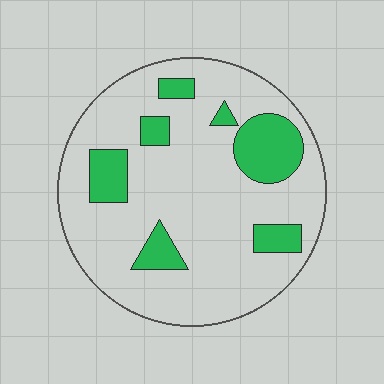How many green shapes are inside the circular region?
7.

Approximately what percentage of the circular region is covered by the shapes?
Approximately 20%.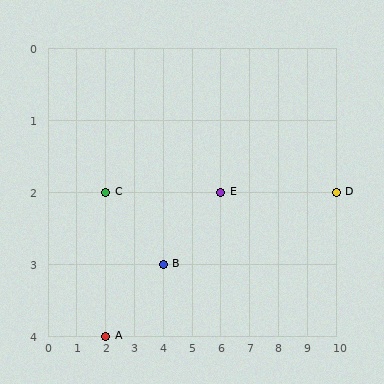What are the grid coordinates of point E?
Point E is at grid coordinates (6, 2).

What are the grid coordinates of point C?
Point C is at grid coordinates (2, 2).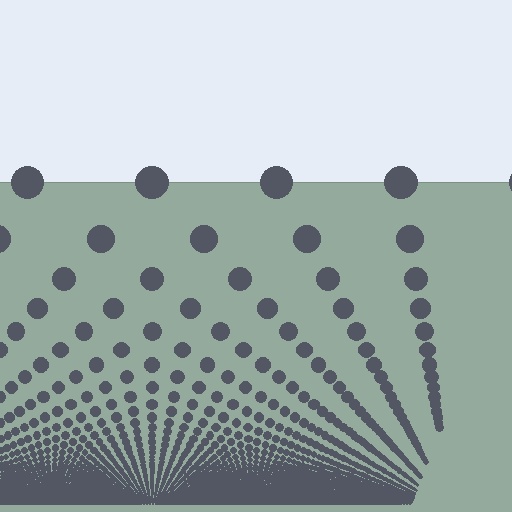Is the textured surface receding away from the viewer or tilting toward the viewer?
The surface appears to tilt toward the viewer. Texture elements get larger and sparser toward the top.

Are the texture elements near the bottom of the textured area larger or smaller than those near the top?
Smaller. The gradient is inverted — elements near the bottom are smaller and denser.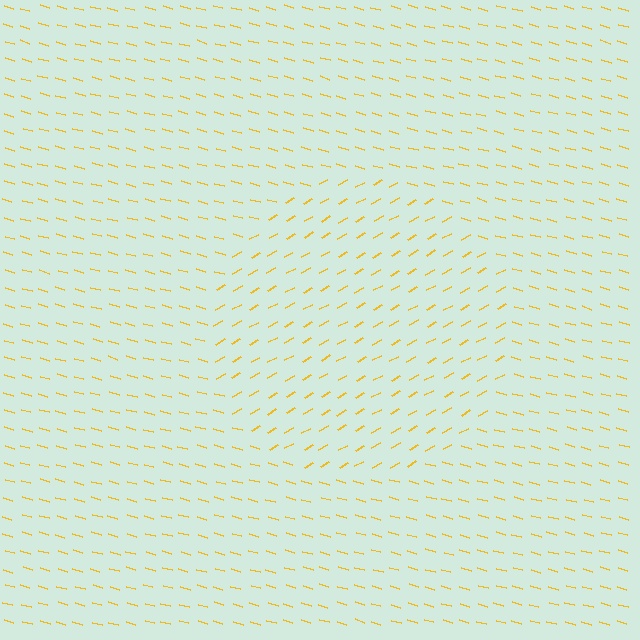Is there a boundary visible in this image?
Yes, there is a texture boundary formed by a change in line orientation.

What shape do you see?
I see a circle.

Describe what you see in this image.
The image is filled with small yellow line segments. A circle region in the image has lines oriented differently from the surrounding lines, creating a visible texture boundary.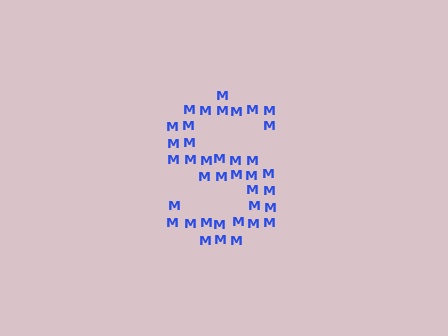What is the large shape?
The large shape is the letter S.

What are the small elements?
The small elements are letter M's.